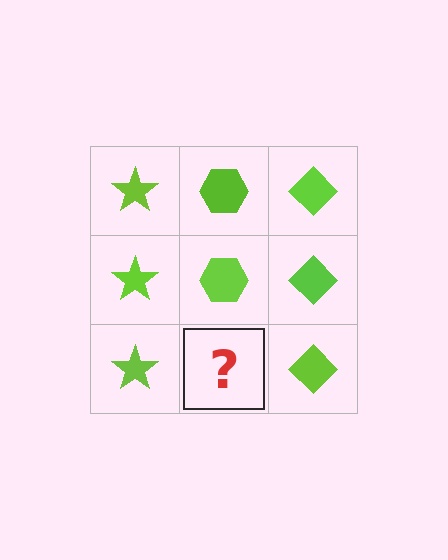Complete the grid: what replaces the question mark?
The question mark should be replaced with a lime hexagon.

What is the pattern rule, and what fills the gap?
The rule is that each column has a consistent shape. The gap should be filled with a lime hexagon.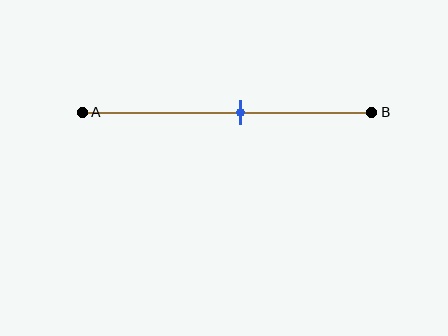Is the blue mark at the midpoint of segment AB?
No, the mark is at about 55% from A, not at the 50% midpoint.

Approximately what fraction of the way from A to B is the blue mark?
The blue mark is approximately 55% of the way from A to B.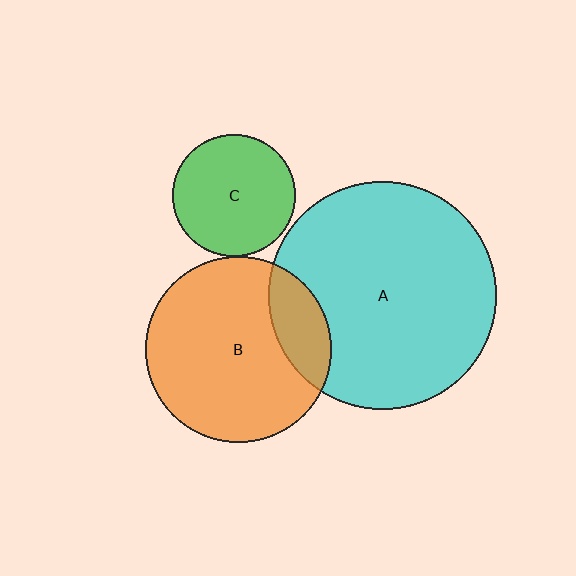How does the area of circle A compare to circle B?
Approximately 1.5 times.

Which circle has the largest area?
Circle A (cyan).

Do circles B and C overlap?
Yes.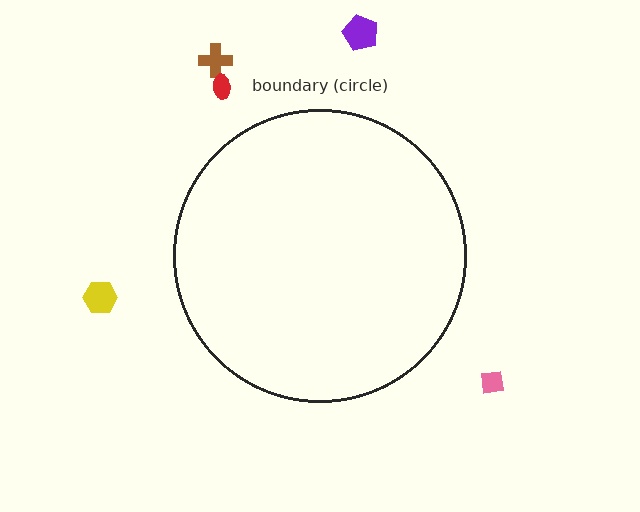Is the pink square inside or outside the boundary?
Outside.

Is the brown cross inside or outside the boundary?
Outside.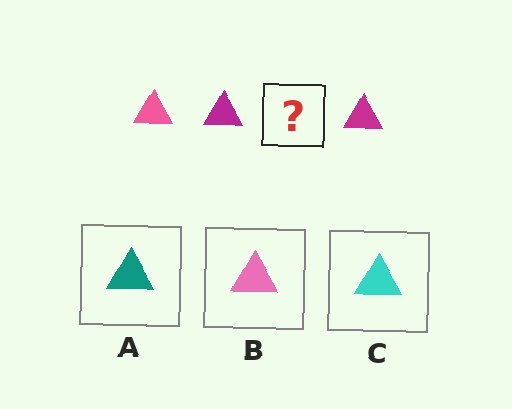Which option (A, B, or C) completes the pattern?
B.